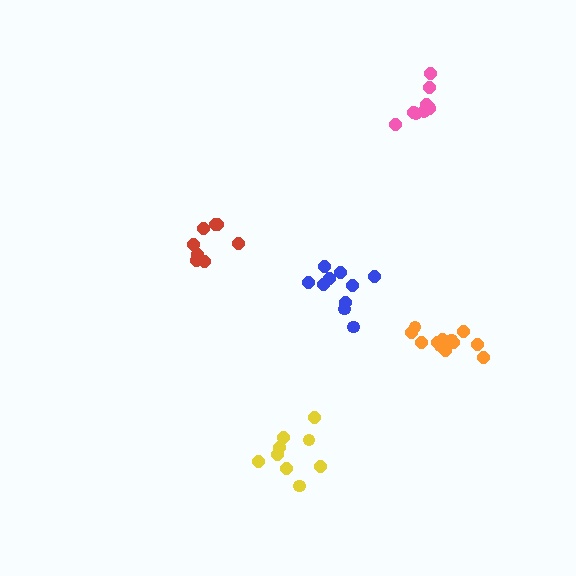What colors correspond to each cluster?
The clusters are colored: pink, orange, red, yellow, blue.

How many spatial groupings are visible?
There are 5 spatial groupings.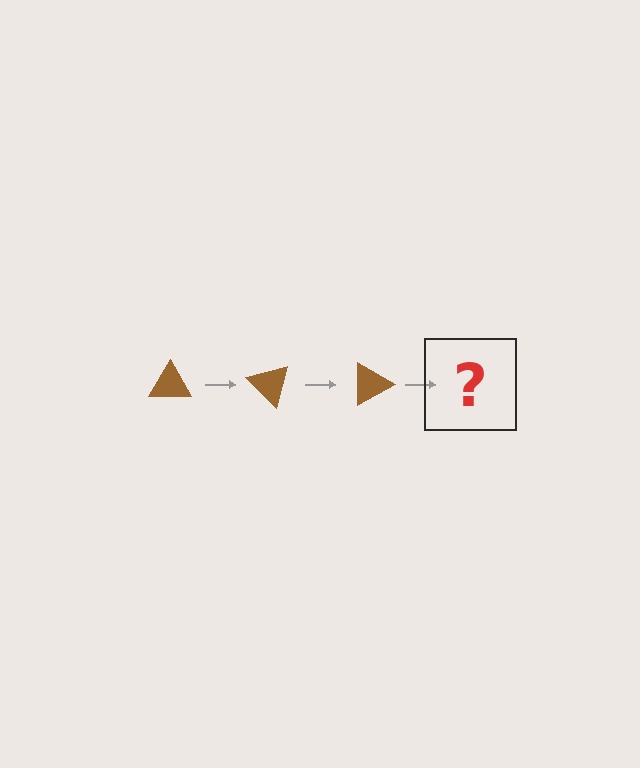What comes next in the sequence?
The next element should be a brown triangle rotated 135 degrees.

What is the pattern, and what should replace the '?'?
The pattern is that the triangle rotates 45 degrees each step. The '?' should be a brown triangle rotated 135 degrees.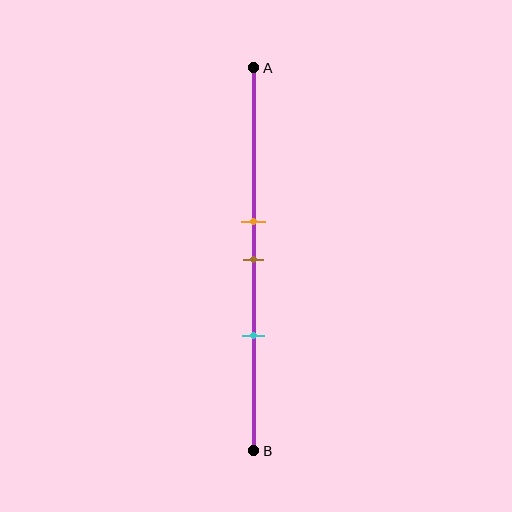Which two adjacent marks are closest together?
The orange and brown marks are the closest adjacent pair.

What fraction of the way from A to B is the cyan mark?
The cyan mark is approximately 70% (0.7) of the way from A to B.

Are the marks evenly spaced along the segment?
Yes, the marks are approximately evenly spaced.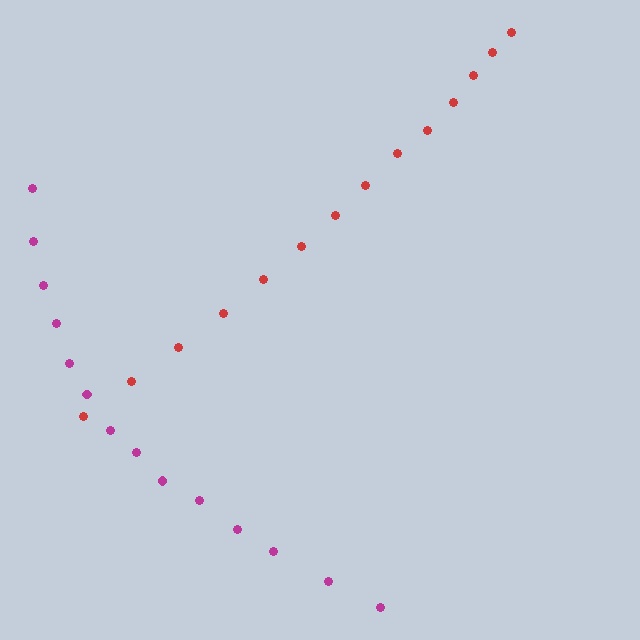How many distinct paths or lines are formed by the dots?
There are 2 distinct paths.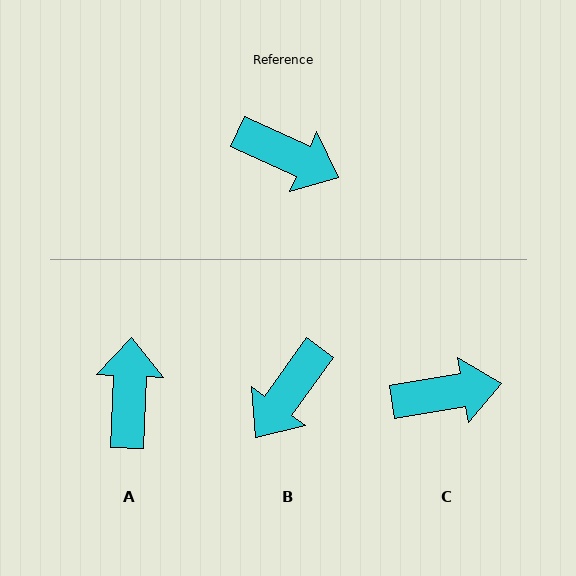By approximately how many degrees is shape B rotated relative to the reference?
Approximately 101 degrees clockwise.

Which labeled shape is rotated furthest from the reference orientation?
A, about 112 degrees away.